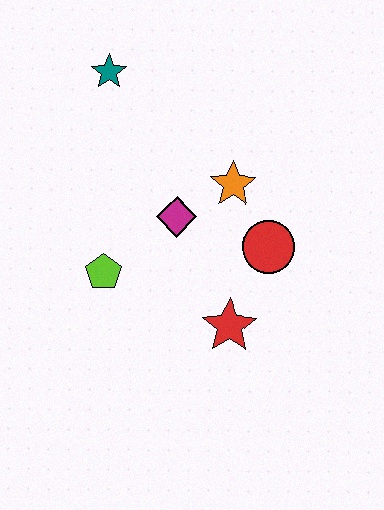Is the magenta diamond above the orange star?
No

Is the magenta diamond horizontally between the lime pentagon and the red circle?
Yes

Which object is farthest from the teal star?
The red star is farthest from the teal star.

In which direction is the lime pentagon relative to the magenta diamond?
The lime pentagon is to the left of the magenta diamond.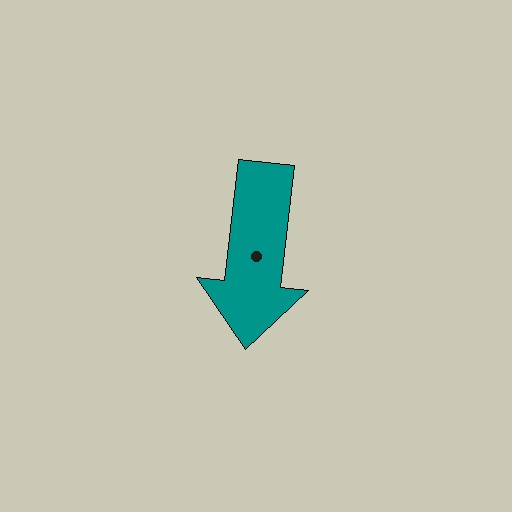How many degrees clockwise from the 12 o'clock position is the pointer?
Approximately 187 degrees.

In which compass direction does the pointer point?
South.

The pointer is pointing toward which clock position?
Roughly 6 o'clock.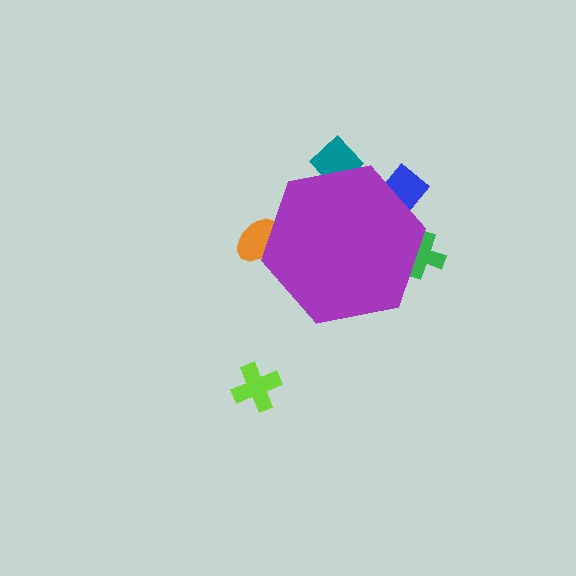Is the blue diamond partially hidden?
Yes, the blue diamond is partially hidden behind the purple hexagon.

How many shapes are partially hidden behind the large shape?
4 shapes are partially hidden.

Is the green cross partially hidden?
Yes, the green cross is partially hidden behind the purple hexagon.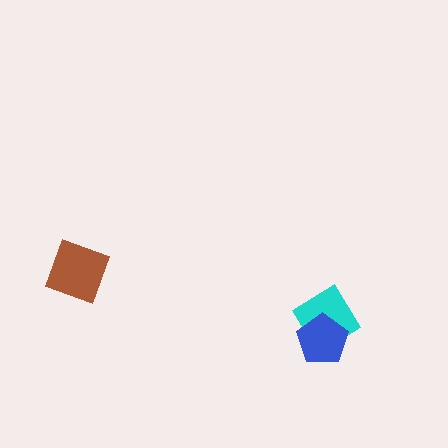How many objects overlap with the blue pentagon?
1 object overlaps with the blue pentagon.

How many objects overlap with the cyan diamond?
1 object overlaps with the cyan diamond.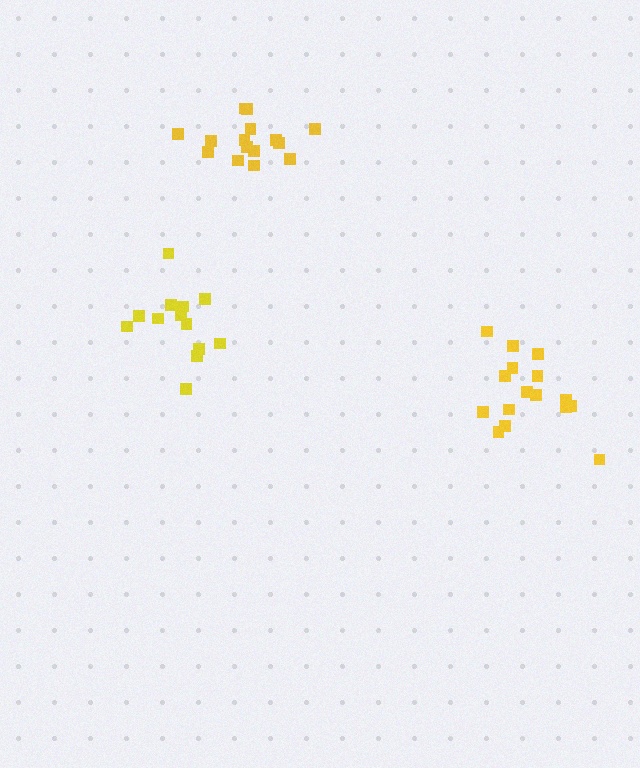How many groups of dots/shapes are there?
There are 3 groups.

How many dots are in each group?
Group 1: 13 dots, Group 2: 15 dots, Group 3: 16 dots (44 total).